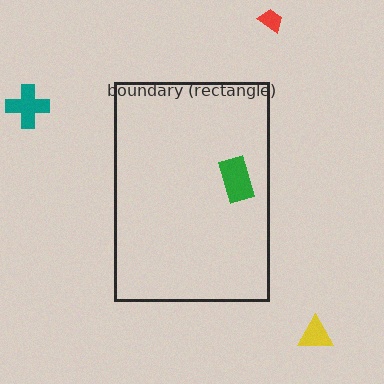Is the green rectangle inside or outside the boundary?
Inside.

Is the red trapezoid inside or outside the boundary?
Outside.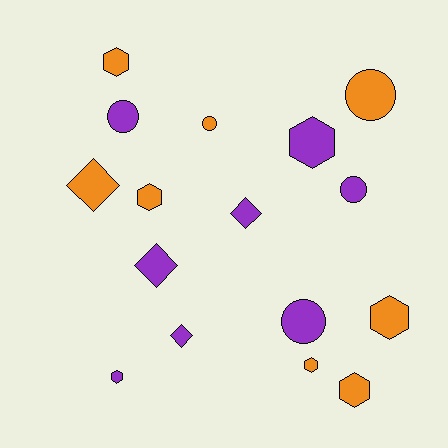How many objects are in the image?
There are 16 objects.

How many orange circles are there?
There are 2 orange circles.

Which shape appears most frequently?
Hexagon, with 7 objects.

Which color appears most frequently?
Purple, with 8 objects.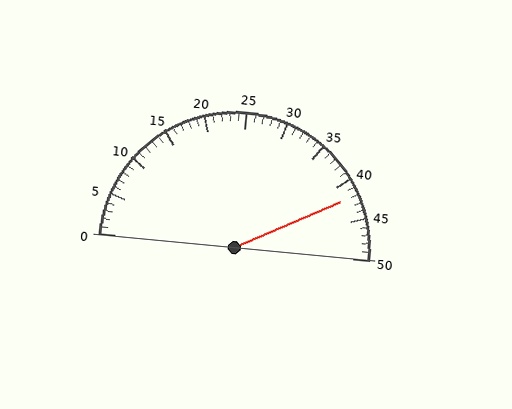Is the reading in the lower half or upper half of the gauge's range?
The reading is in the upper half of the range (0 to 50).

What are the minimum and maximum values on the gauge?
The gauge ranges from 0 to 50.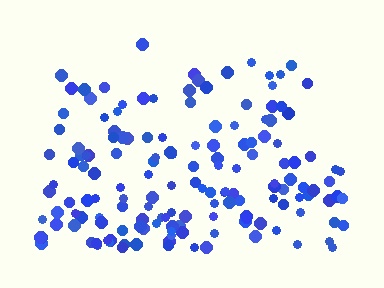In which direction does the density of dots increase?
From top to bottom, with the bottom side densest.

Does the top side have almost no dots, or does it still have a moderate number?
Still a moderate number, just noticeably fewer than the bottom.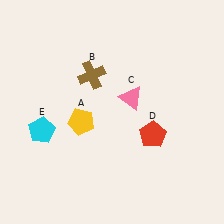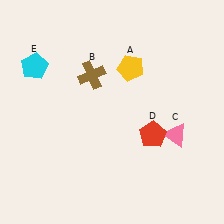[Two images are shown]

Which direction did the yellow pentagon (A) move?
The yellow pentagon (A) moved up.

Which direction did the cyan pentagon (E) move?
The cyan pentagon (E) moved up.